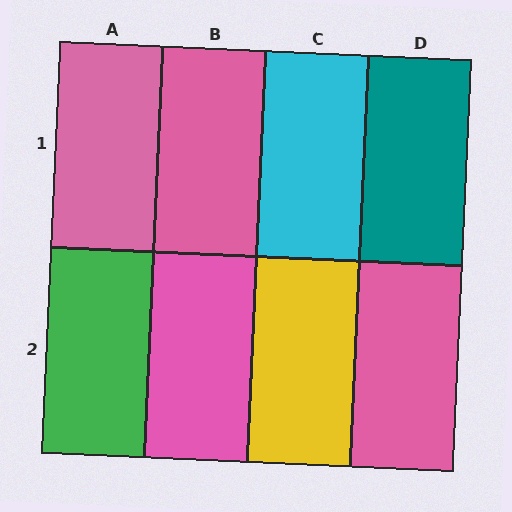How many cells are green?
1 cell is green.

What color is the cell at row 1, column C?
Cyan.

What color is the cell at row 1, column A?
Pink.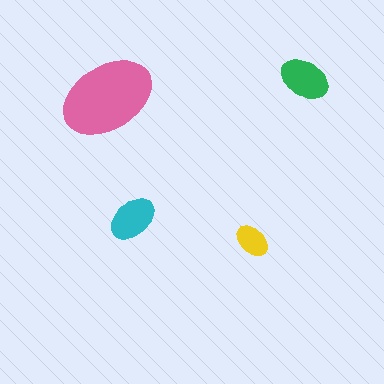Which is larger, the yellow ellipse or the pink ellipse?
The pink one.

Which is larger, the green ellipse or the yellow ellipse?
The green one.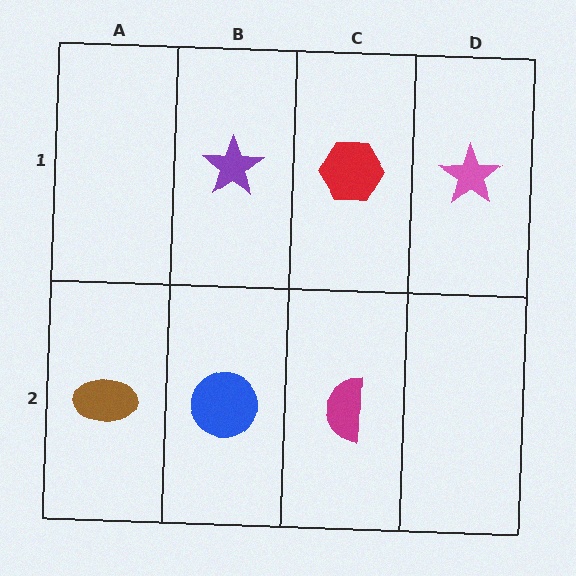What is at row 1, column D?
A pink star.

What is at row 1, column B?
A purple star.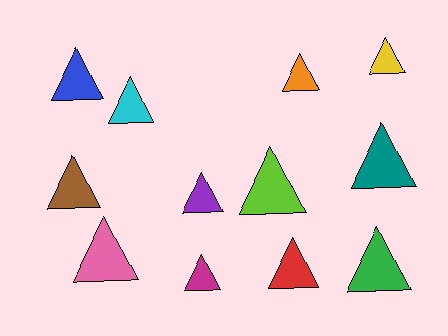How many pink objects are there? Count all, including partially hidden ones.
There is 1 pink object.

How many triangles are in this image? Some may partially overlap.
There are 12 triangles.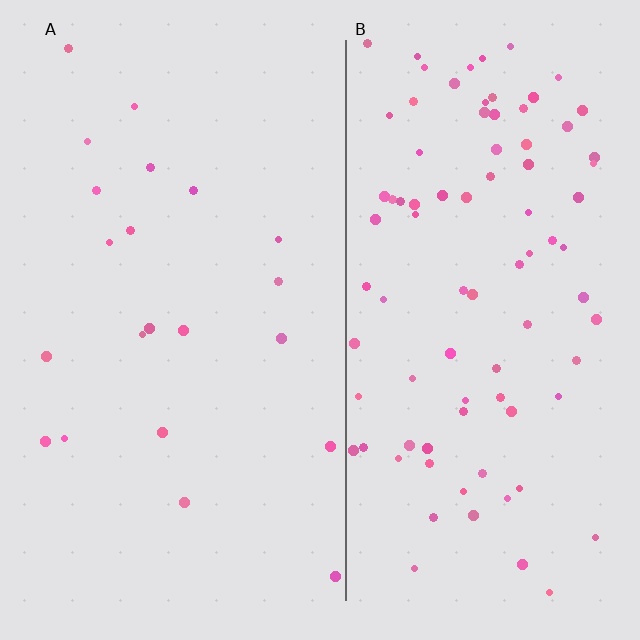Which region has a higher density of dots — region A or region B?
B (the right).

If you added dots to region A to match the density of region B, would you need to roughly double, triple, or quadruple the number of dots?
Approximately quadruple.